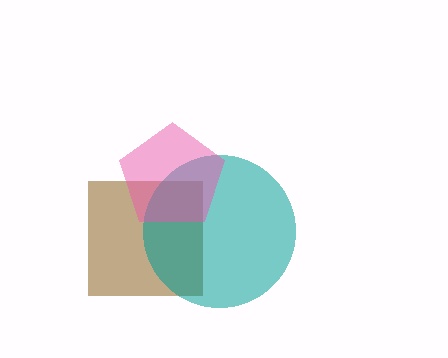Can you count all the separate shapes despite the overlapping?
Yes, there are 3 separate shapes.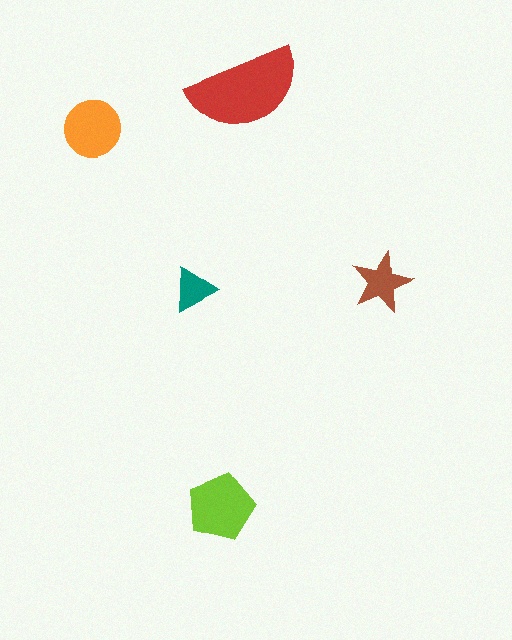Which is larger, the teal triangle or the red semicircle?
The red semicircle.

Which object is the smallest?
The teal triangle.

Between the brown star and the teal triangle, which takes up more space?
The brown star.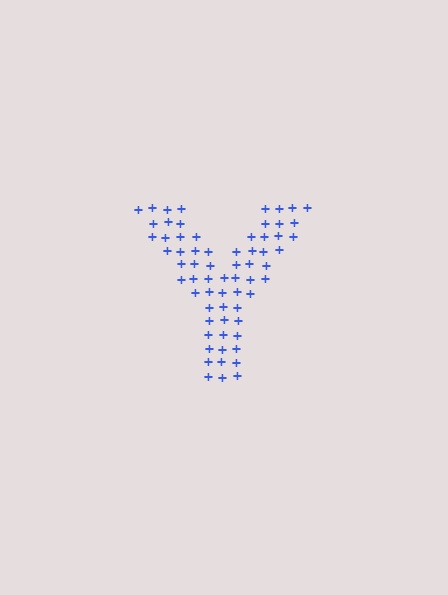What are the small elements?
The small elements are plus signs.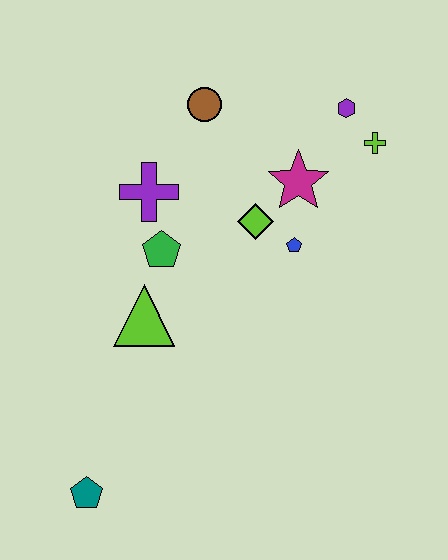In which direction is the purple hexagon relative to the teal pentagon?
The purple hexagon is above the teal pentagon.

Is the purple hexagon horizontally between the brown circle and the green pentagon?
No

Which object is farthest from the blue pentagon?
The teal pentagon is farthest from the blue pentagon.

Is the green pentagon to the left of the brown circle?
Yes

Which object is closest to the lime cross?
The purple hexagon is closest to the lime cross.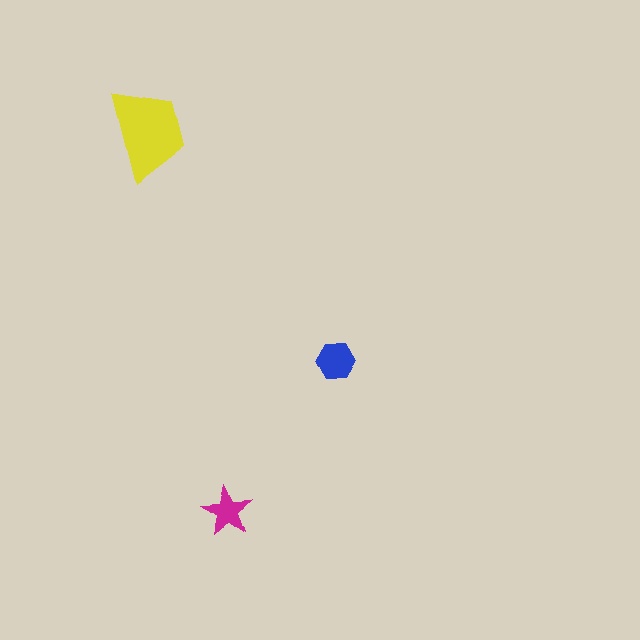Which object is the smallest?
The magenta star.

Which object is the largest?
The yellow trapezoid.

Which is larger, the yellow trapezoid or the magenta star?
The yellow trapezoid.